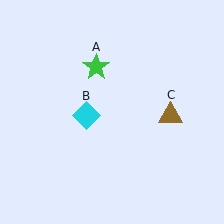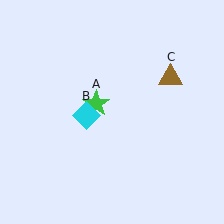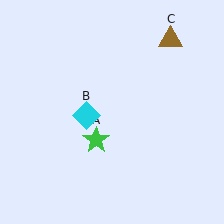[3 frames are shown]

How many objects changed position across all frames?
2 objects changed position: green star (object A), brown triangle (object C).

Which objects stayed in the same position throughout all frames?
Cyan diamond (object B) remained stationary.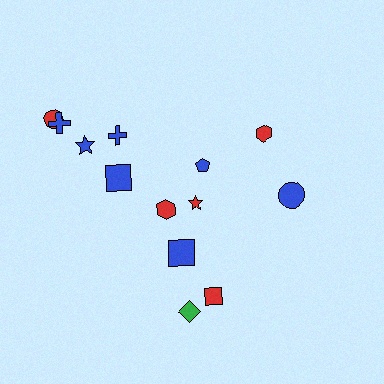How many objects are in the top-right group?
There are 3 objects.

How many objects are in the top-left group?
There are 5 objects.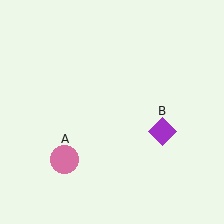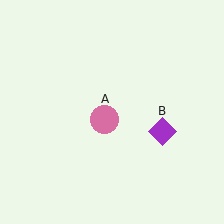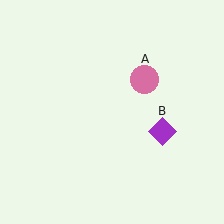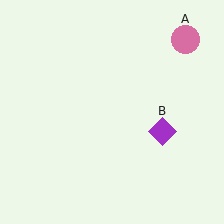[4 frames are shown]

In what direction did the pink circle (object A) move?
The pink circle (object A) moved up and to the right.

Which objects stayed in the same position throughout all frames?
Purple diamond (object B) remained stationary.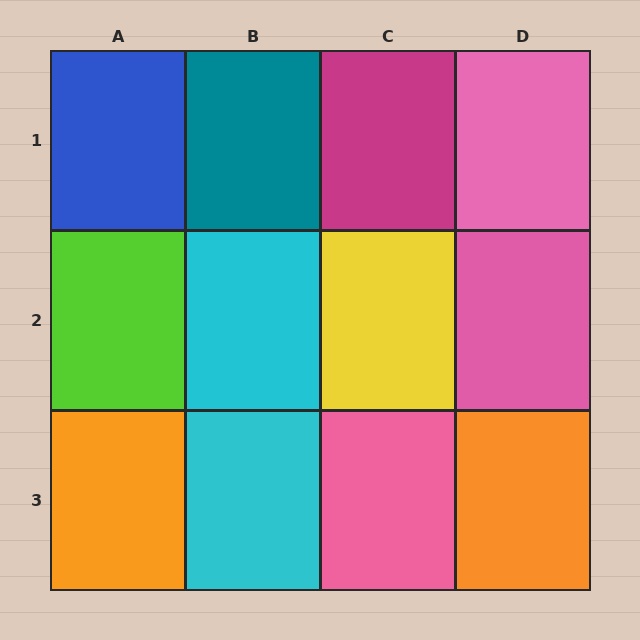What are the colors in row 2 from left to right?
Lime, cyan, yellow, pink.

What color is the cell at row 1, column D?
Pink.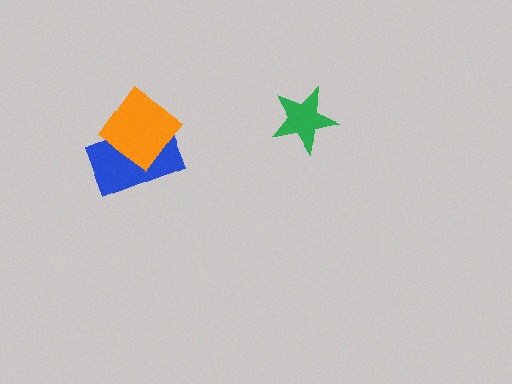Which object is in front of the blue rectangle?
The orange diamond is in front of the blue rectangle.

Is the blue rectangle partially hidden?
Yes, it is partially covered by another shape.